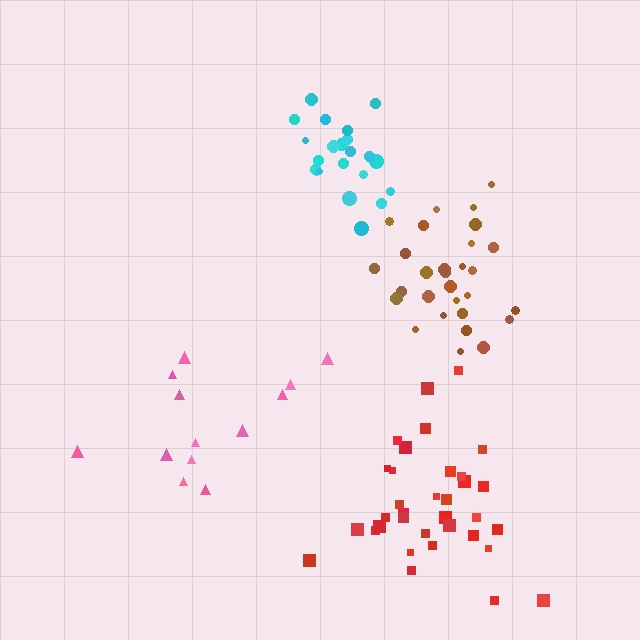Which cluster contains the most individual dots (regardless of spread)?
Red (34).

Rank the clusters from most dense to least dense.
brown, cyan, red, pink.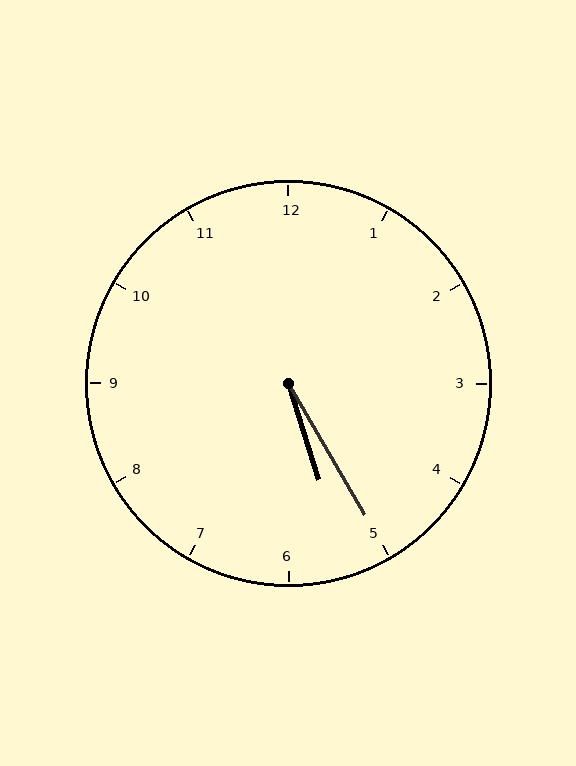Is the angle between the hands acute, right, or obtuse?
It is acute.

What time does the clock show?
5:25.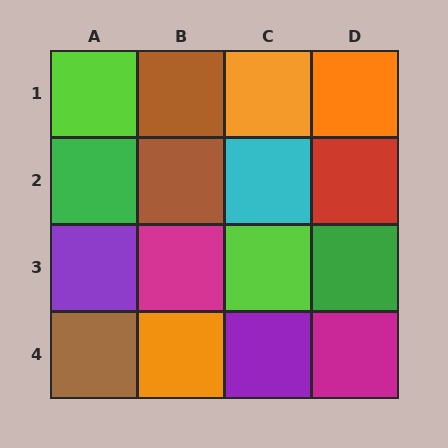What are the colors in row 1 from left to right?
Lime, brown, orange, orange.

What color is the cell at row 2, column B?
Brown.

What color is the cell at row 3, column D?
Green.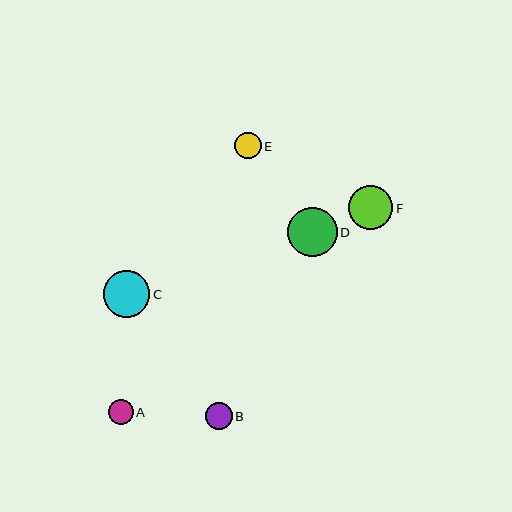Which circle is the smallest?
Circle A is the smallest with a size of approximately 25 pixels.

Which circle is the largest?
Circle D is the largest with a size of approximately 49 pixels.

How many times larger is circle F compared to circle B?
Circle F is approximately 1.6 times the size of circle B.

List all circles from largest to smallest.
From largest to smallest: D, C, F, B, E, A.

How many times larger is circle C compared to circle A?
Circle C is approximately 1.8 times the size of circle A.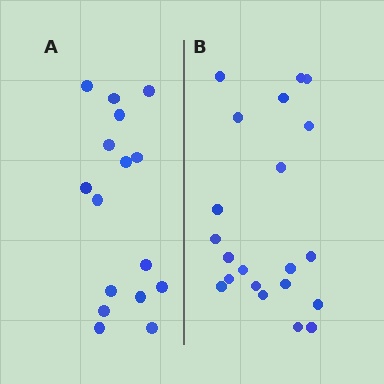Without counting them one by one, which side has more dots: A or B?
Region B (the right region) has more dots.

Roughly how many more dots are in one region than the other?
Region B has about 5 more dots than region A.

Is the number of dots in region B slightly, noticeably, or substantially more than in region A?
Region B has noticeably more, but not dramatically so. The ratio is roughly 1.3 to 1.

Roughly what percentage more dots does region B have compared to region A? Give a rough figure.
About 30% more.